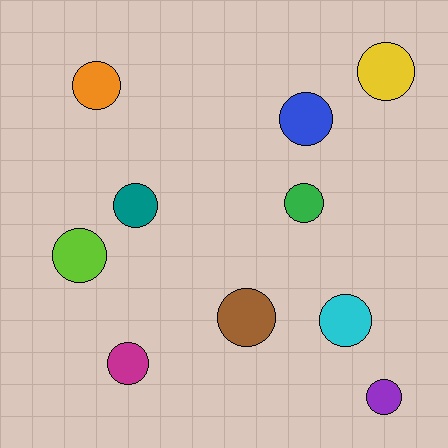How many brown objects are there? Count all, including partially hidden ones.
There is 1 brown object.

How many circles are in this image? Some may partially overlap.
There are 10 circles.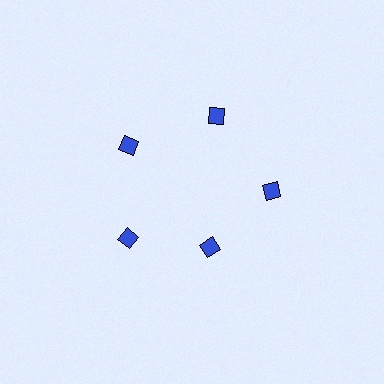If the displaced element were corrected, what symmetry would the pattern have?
It would have 5-fold rotational symmetry — the pattern would map onto itself every 72 degrees.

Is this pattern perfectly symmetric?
No. The 5 blue diamonds are arranged in a ring, but one element near the 5 o'clock position is pulled inward toward the center, breaking the 5-fold rotational symmetry.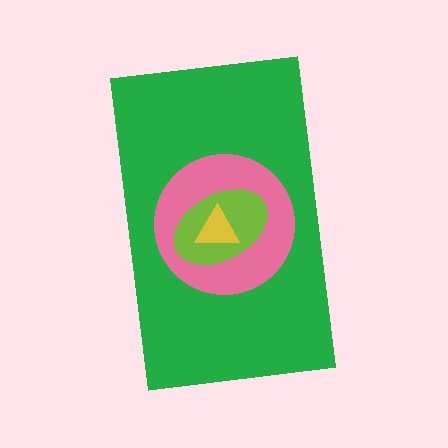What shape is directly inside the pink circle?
The lime ellipse.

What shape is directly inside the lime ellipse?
The yellow triangle.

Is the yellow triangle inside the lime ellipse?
Yes.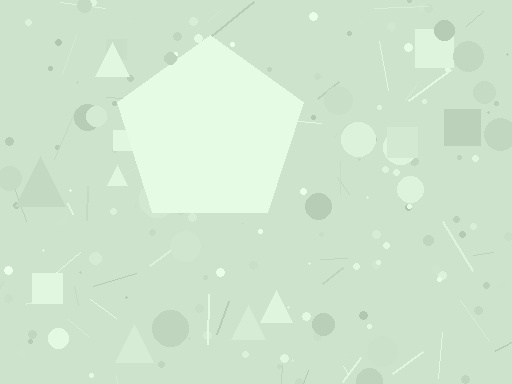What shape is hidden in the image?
A pentagon is hidden in the image.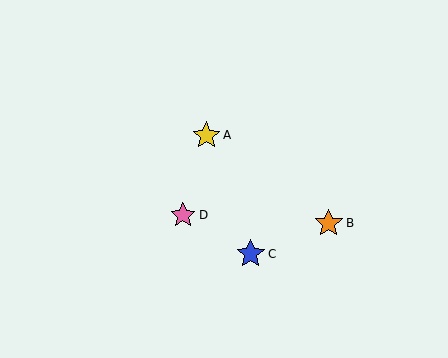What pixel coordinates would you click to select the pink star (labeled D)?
Click at (183, 215) to select the pink star D.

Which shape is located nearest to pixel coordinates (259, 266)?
The blue star (labeled C) at (251, 254) is nearest to that location.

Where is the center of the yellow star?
The center of the yellow star is at (206, 135).